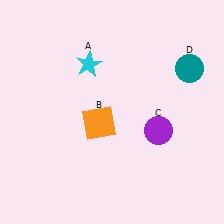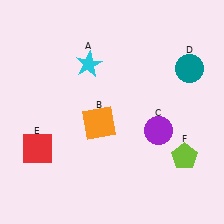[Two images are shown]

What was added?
A red square (E), a lime pentagon (F) were added in Image 2.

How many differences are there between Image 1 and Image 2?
There are 2 differences between the two images.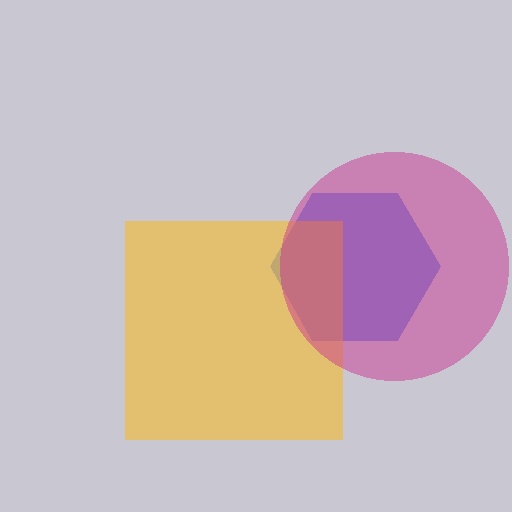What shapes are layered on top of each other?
The layered shapes are: a blue hexagon, a yellow square, a magenta circle.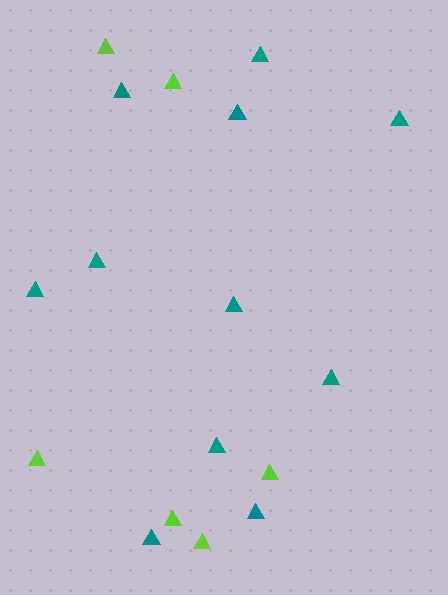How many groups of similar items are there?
There are 2 groups: one group of teal triangles (11) and one group of lime triangles (6).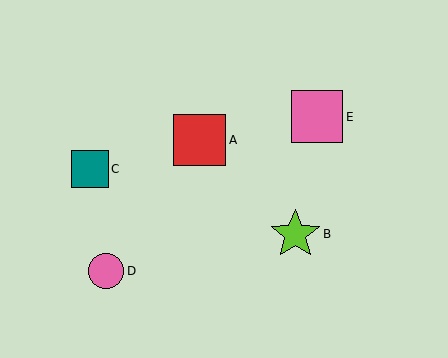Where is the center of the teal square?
The center of the teal square is at (90, 169).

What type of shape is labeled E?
Shape E is a pink square.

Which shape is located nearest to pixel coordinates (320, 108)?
The pink square (labeled E) at (317, 117) is nearest to that location.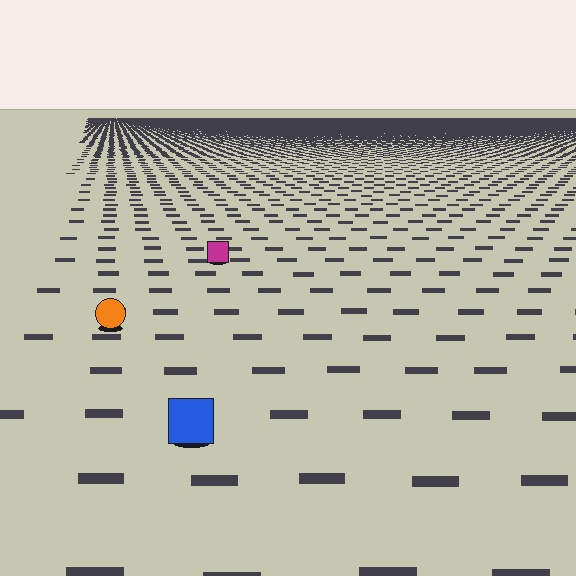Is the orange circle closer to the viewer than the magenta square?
Yes. The orange circle is closer — you can tell from the texture gradient: the ground texture is coarser near it.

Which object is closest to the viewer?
The blue square is closest. The texture marks near it are larger and more spread out.